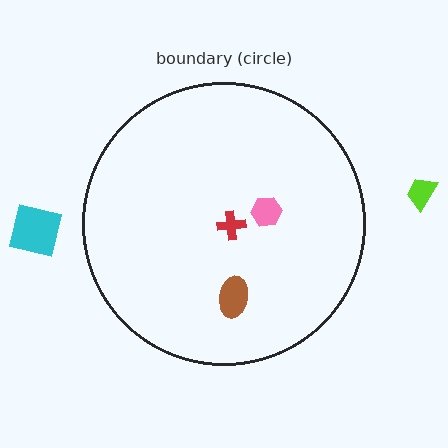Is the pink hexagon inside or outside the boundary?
Inside.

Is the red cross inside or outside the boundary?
Inside.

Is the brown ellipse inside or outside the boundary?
Inside.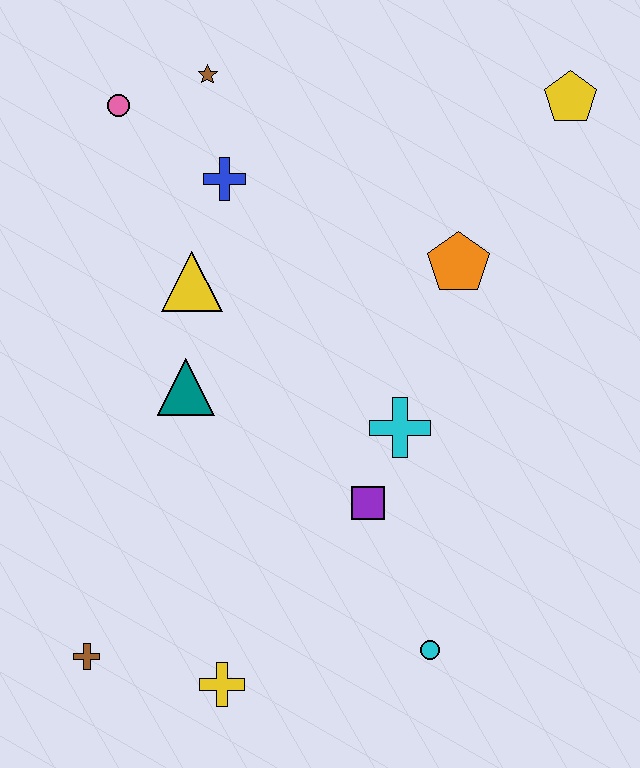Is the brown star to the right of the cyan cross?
No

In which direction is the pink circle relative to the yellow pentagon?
The pink circle is to the left of the yellow pentagon.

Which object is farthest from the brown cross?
The yellow pentagon is farthest from the brown cross.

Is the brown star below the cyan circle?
No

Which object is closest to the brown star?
The pink circle is closest to the brown star.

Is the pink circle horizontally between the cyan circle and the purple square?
No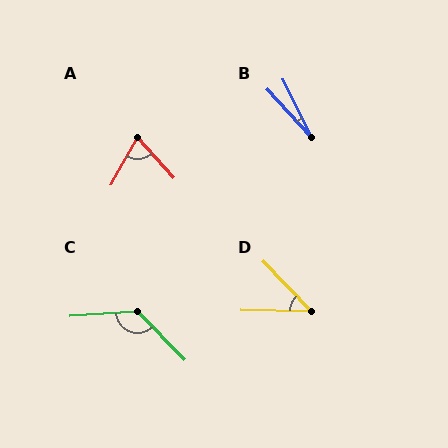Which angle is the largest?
C, at approximately 131 degrees.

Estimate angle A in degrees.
Approximately 72 degrees.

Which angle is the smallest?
B, at approximately 17 degrees.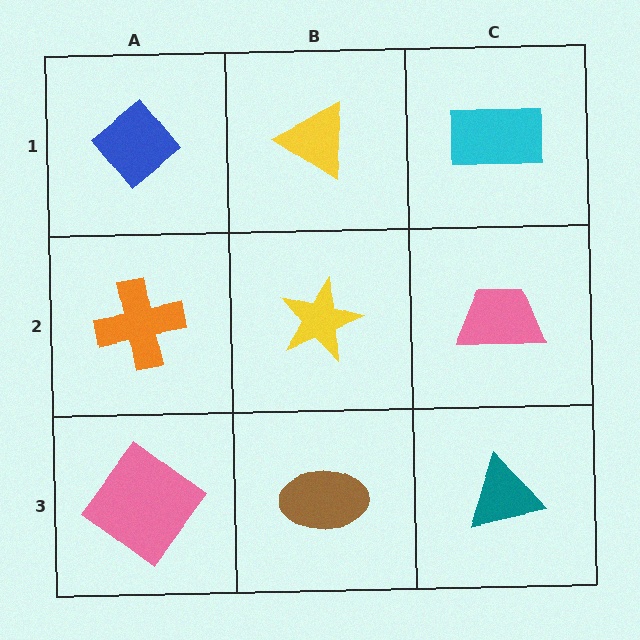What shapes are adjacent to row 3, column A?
An orange cross (row 2, column A), a brown ellipse (row 3, column B).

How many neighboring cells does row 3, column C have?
2.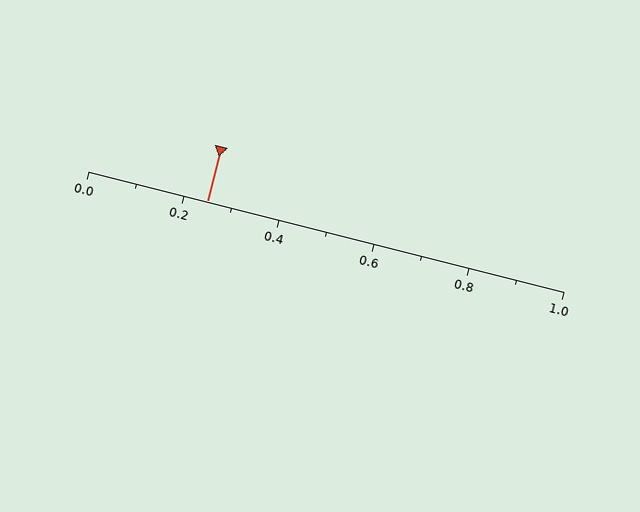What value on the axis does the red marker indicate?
The marker indicates approximately 0.25.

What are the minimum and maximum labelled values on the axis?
The axis runs from 0.0 to 1.0.